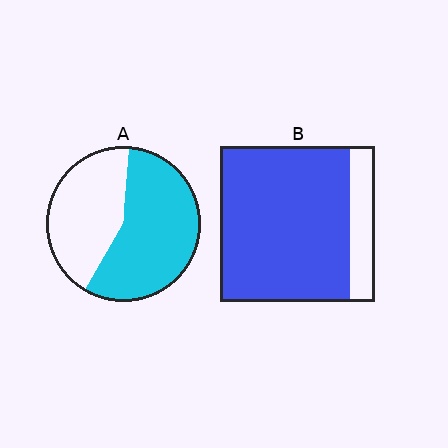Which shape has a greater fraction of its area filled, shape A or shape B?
Shape B.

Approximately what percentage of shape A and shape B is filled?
A is approximately 60% and B is approximately 85%.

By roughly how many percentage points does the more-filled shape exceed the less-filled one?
By roughly 25 percentage points (B over A).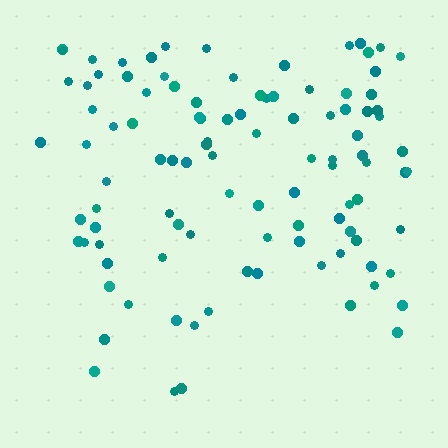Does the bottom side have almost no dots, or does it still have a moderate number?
Still a moderate number, just noticeably fewer than the top.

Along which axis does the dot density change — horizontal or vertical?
Vertical.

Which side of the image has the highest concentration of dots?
The top.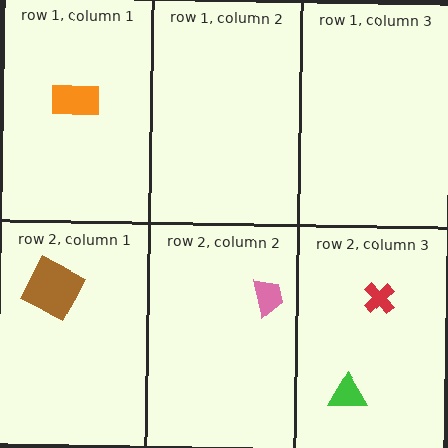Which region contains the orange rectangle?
The row 1, column 1 region.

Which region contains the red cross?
The row 2, column 3 region.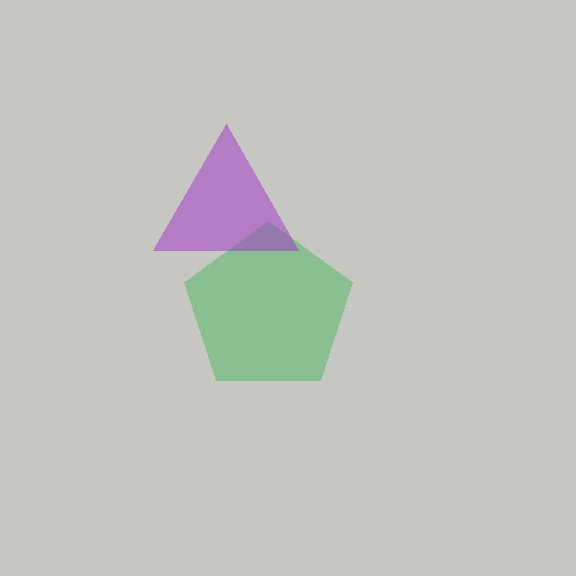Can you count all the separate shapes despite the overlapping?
Yes, there are 2 separate shapes.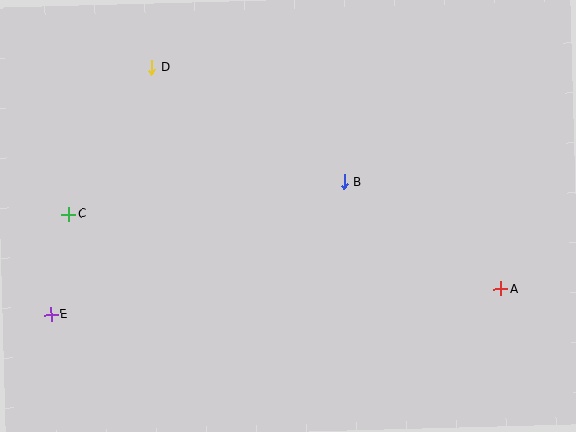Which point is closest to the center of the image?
Point B at (344, 182) is closest to the center.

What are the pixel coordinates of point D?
Point D is at (152, 68).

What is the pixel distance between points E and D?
The distance between E and D is 267 pixels.